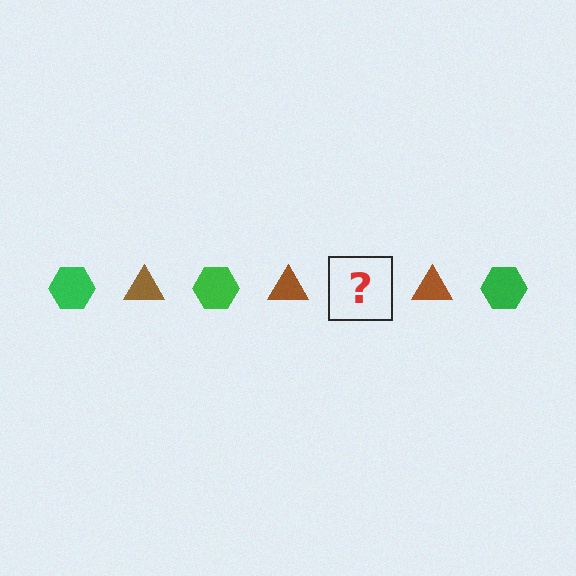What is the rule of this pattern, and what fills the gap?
The rule is that the pattern alternates between green hexagon and brown triangle. The gap should be filled with a green hexagon.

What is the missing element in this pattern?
The missing element is a green hexagon.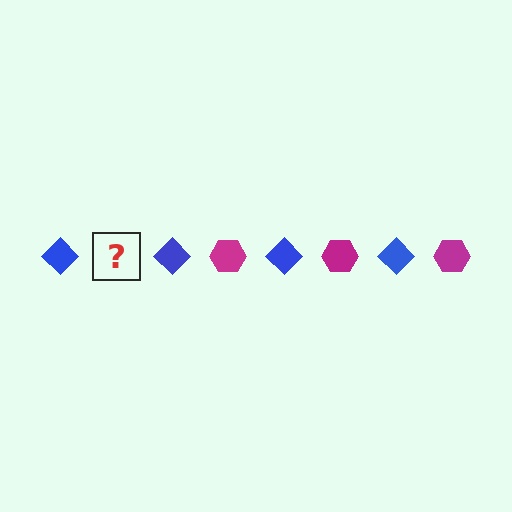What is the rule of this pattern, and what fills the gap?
The rule is that the pattern alternates between blue diamond and magenta hexagon. The gap should be filled with a magenta hexagon.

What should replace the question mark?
The question mark should be replaced with a magenta hexagon.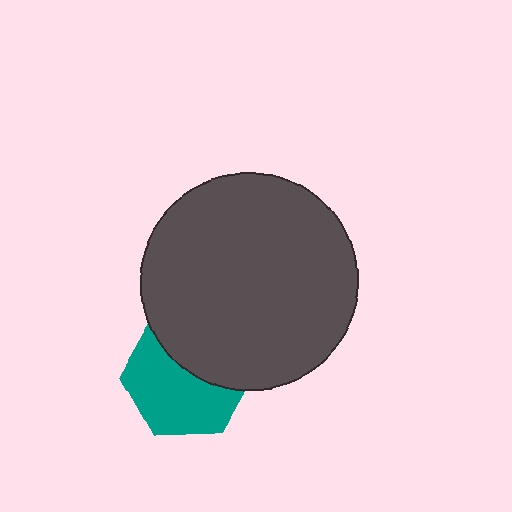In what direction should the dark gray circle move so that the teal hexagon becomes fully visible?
The dark gray circle should move up. That is the shortest direction to clear the overlap and leave the teal hexagon fully visible.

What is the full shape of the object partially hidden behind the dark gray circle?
The partially hidden object is a teal hexagon.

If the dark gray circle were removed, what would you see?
You would see the complete teal hexagon.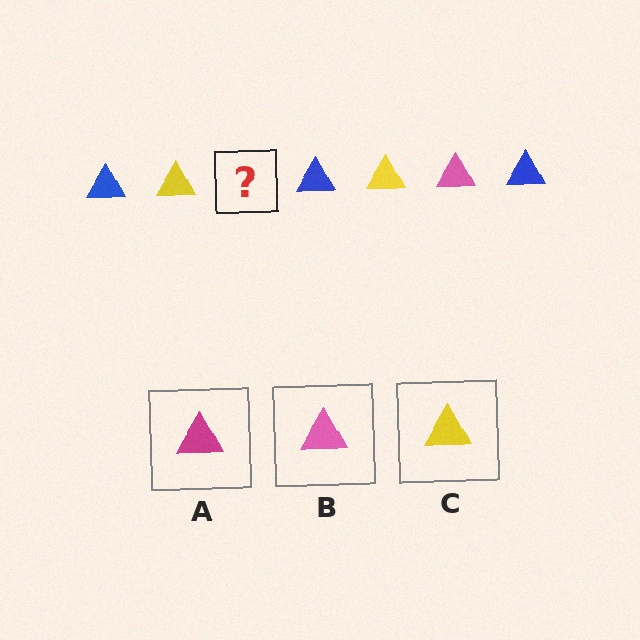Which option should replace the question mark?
Option B.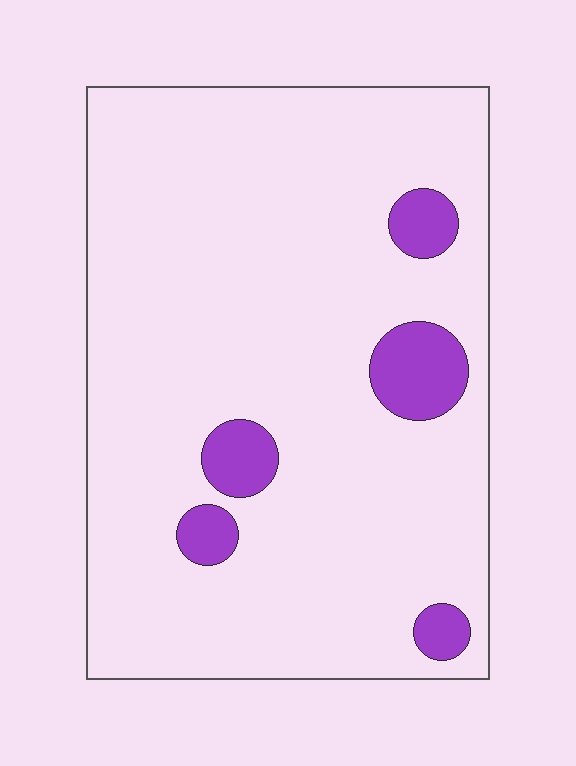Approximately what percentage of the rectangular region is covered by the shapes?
Approximately 10%.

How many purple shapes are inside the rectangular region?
5.